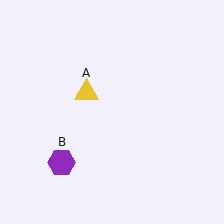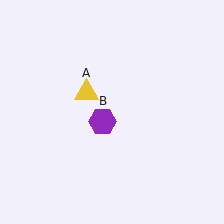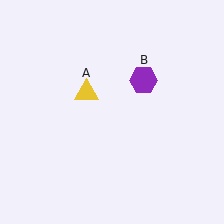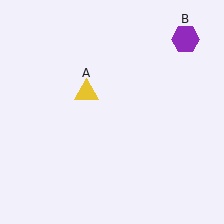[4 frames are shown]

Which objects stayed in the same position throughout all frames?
Yellow triangle (object A) remained stationary.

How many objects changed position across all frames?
1 object changed position: purple hexagon (object B).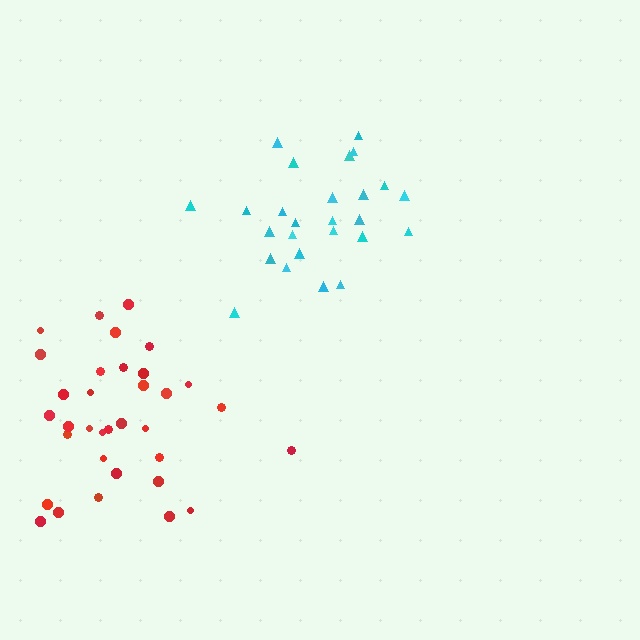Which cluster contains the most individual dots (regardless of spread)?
Red (34).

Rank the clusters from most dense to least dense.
red, cyan.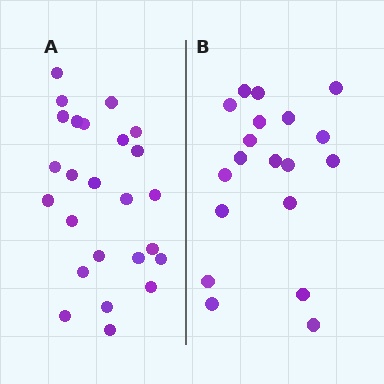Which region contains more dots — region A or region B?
Region A (the left region) has more dots.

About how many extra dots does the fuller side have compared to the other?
Region A has about 6 more dots than region B.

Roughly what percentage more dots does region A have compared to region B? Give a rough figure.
About 30% more.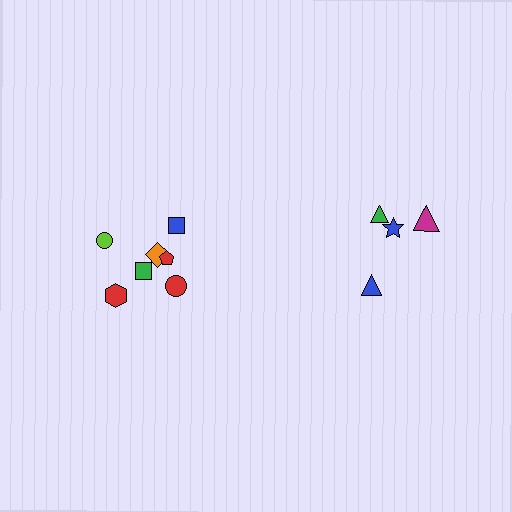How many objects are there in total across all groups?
There are 11 objects.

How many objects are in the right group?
There are 4 objects.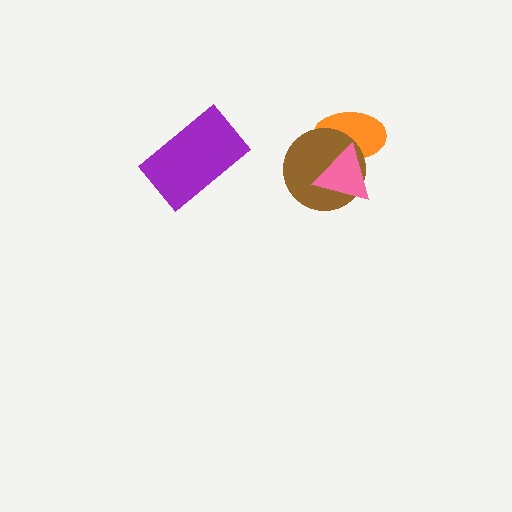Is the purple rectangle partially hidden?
No, no other shape covers it.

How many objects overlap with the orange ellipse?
2 objects overlap with the orange ellipse.